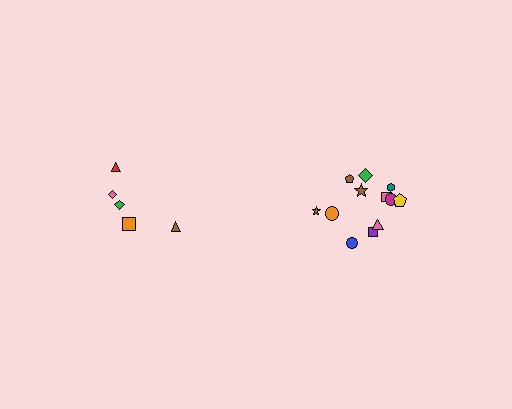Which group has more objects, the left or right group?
The right group.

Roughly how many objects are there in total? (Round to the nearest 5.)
Roughly 15 objects in total.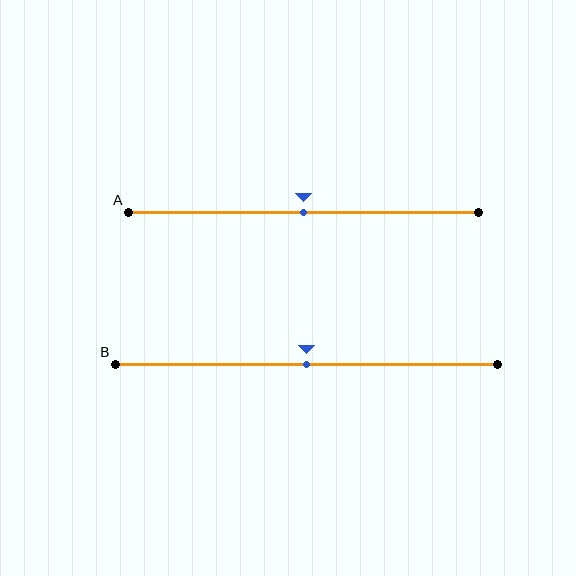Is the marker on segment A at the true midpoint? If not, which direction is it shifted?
Yes, the marker on segment A is at the true midpoint.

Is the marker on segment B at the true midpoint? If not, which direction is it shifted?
Yes, the marker on segment B is at the true midpoint.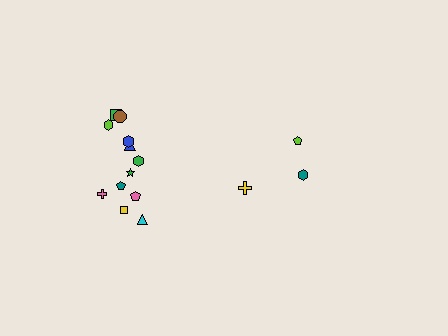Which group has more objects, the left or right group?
The left group.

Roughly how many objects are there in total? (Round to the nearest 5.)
Roughly 15 objects in total.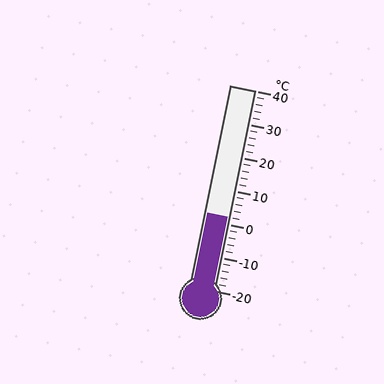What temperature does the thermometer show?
The thermometer shows approximately 2°C.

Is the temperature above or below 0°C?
The temperature is above 0°C.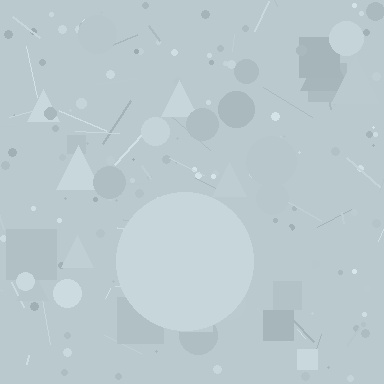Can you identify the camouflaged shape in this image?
The camouflaged shape is a circle.